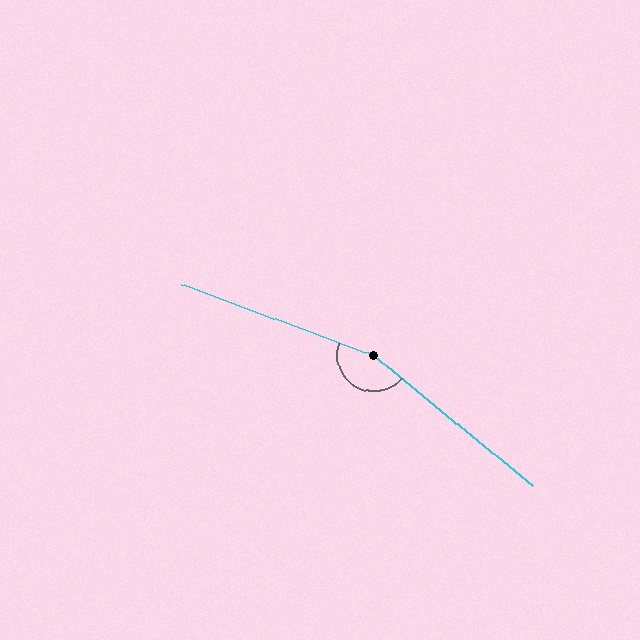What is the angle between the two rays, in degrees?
Approximately 161 degrees.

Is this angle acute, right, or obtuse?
It is obtuse.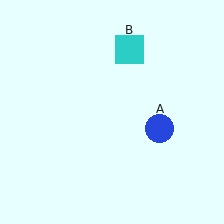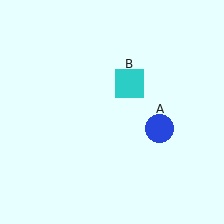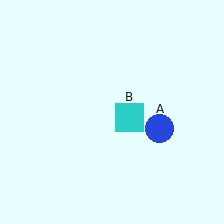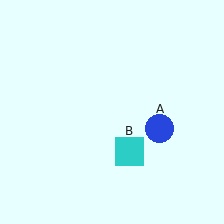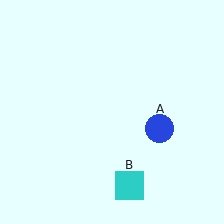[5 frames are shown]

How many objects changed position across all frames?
1 object changed position: cyan square (object B).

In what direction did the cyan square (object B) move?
The cyan square (object B) moved down.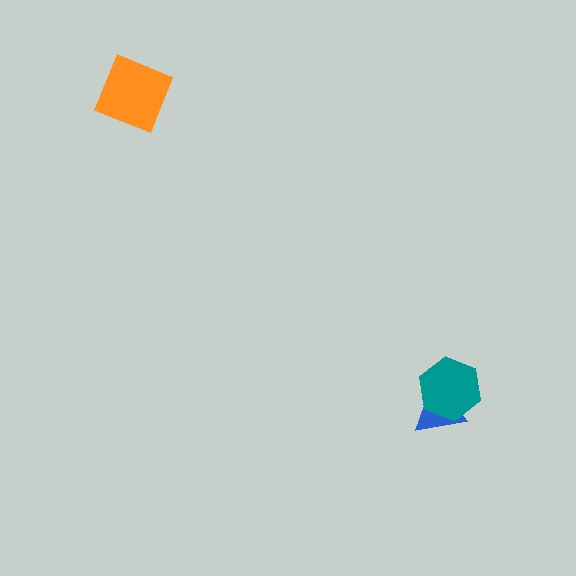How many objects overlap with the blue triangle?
1 object overlaps with the blue triangle.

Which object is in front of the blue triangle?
The teal hexagon is in front of the blue triangle.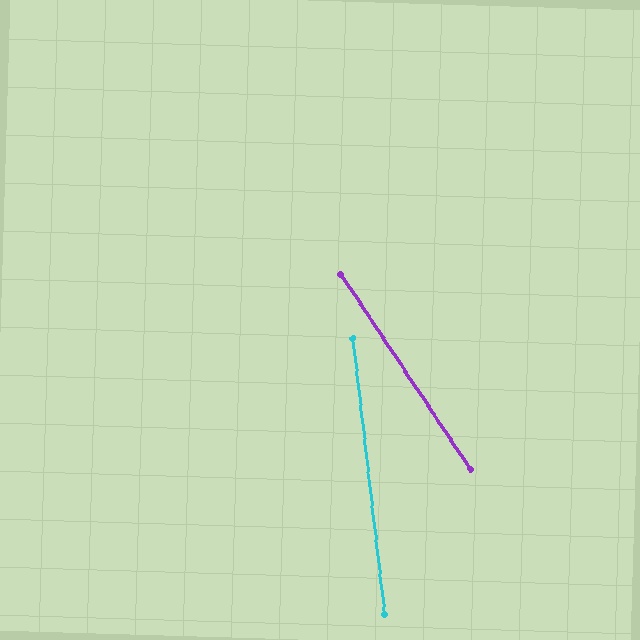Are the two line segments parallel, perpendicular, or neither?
Neither parallel nor perpendicular — they differ by about 27°.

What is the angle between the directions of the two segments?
Approximately 27 degrees.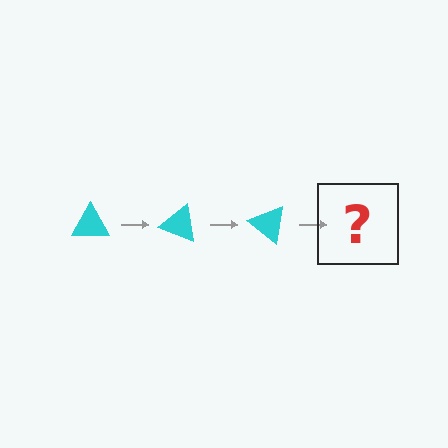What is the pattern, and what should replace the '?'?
The pattern is that the triangle rotates 20 degrees each step. The '?' should be a cyan triangle rotated 60 degrees.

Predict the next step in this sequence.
The next step is a cyan triangle rotated 60 degrees.